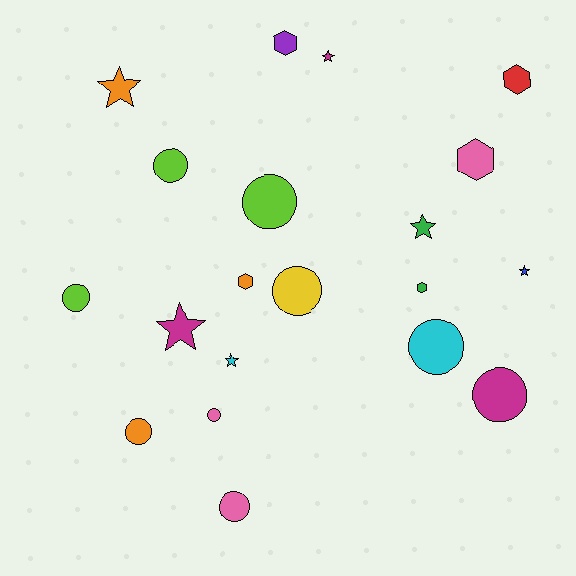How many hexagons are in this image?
There are 5 hexagons.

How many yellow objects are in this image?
There is 1 yellow object.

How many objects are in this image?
There are 20 objects.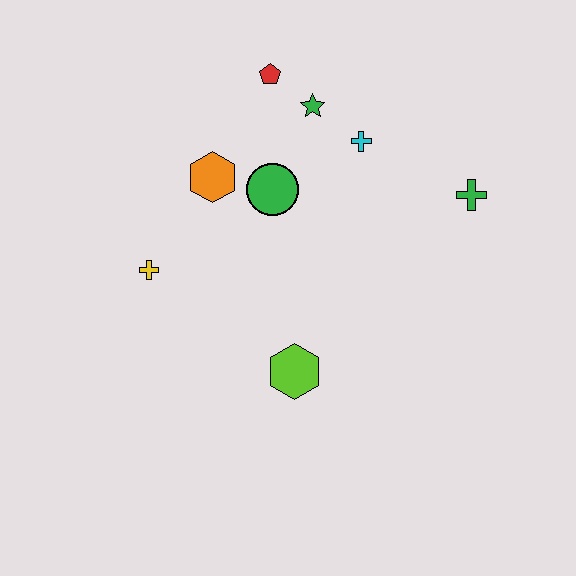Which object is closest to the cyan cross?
The green star is closest to the cyan cross.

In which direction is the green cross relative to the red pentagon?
The green cross is to the right of the red pentagon.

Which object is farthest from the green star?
The lime hexagon is farthest from the green star.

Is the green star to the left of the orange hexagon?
No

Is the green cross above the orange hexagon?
No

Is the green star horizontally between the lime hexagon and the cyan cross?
Yes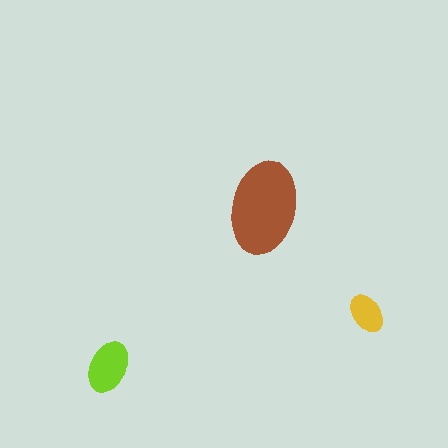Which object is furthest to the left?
The lime ellipse is leftmost.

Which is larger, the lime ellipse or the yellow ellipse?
The lime one.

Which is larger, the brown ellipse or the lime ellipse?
The brown one.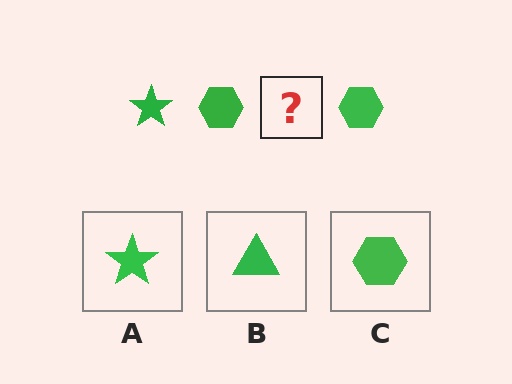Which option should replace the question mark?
Option A.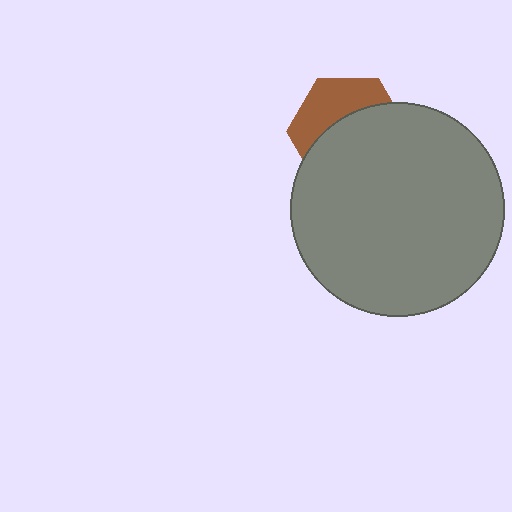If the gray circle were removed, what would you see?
You would see the complete brown hexagon.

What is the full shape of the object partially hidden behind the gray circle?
The partially hidden object is a brown hexagon.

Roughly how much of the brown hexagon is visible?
A small part of it is visible (roughly 39%).